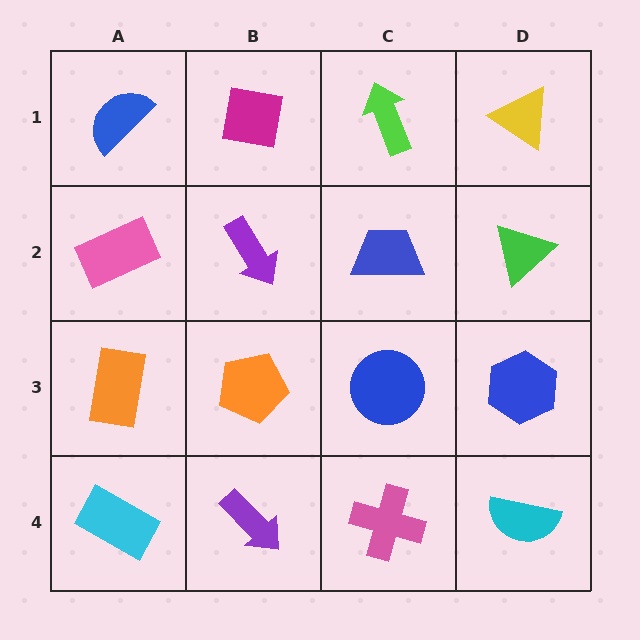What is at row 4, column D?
A cyan semicircle.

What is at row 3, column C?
A blue circle.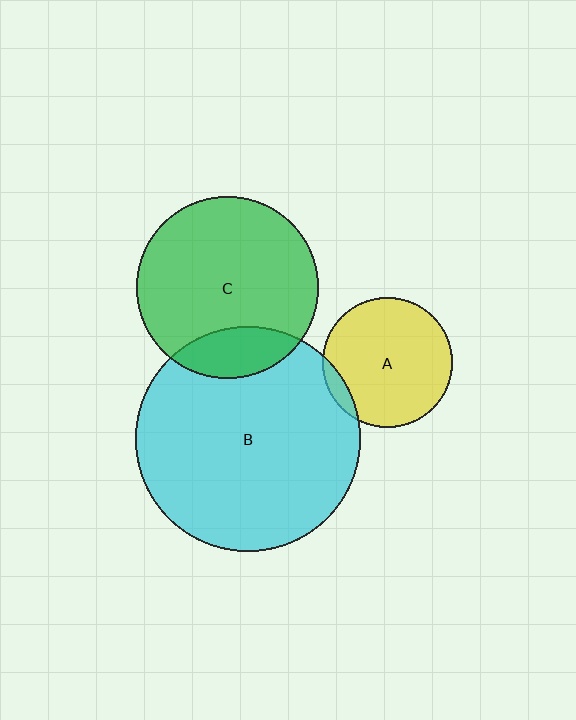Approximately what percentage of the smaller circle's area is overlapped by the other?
Approximately 5%.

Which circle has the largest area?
Circle B (cyan).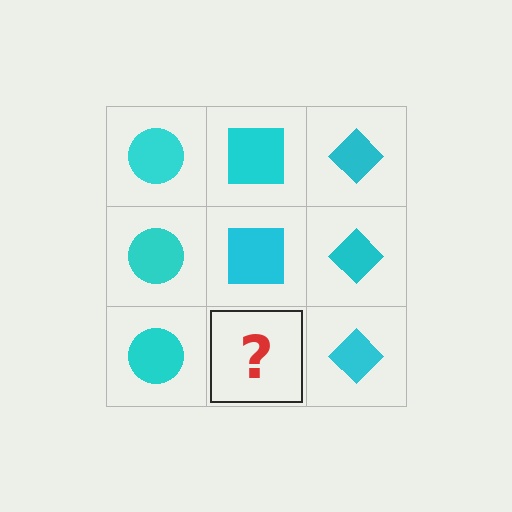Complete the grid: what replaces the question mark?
The question mark should be replaced with a cyan square.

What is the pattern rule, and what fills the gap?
The rule is that each column has a consistent shape. The gap should be filled with a cyan square.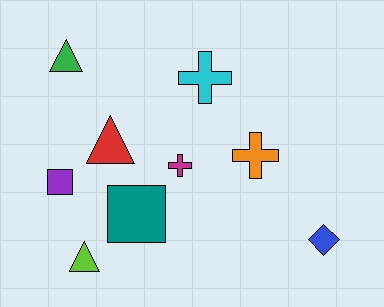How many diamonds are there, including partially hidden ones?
There is 1 diamond.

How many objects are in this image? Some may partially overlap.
There are 9 objects.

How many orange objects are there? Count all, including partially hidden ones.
There is 1 orange object.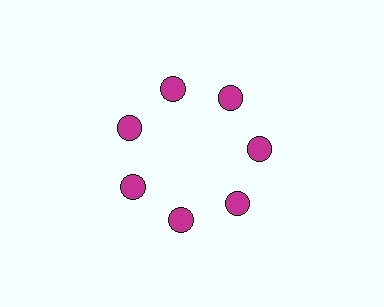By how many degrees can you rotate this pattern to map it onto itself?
The pattern maps onto itself every 51 degrees of rotation.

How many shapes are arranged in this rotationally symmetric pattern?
There are 7 shapes, arranged in 7 groups of 1.